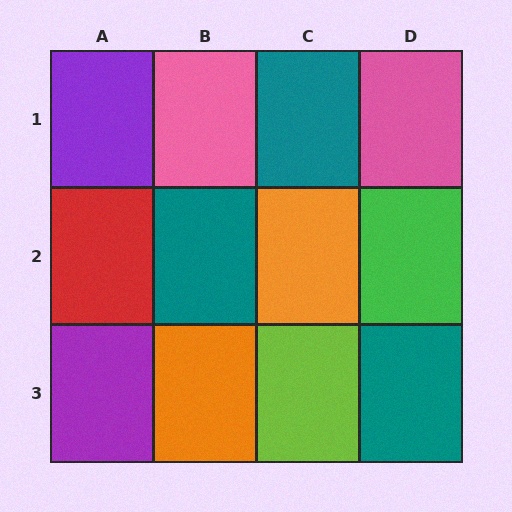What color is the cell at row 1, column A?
Purple.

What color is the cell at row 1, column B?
Pink.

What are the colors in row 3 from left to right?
Purple, orange, lime, teal.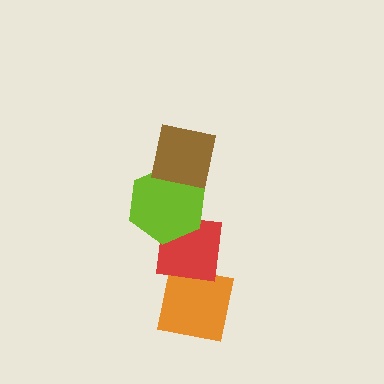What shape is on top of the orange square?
The red square is on top of the orange square.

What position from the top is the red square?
The red square is 3rd from the top.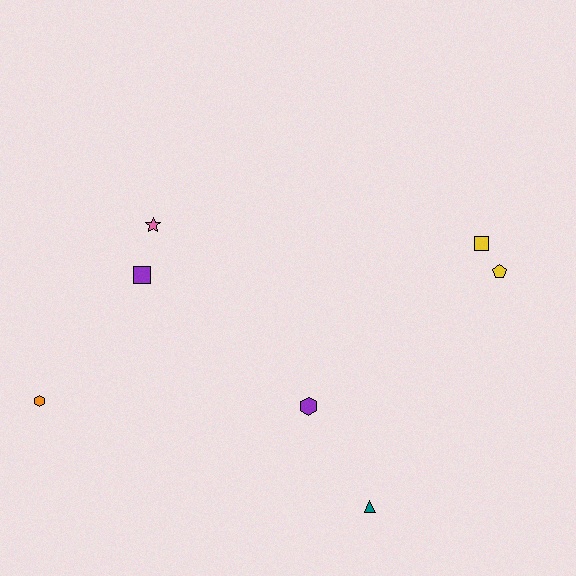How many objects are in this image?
There are 7 objects.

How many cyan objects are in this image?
There are no cyan objects.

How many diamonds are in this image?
There are no diamonds.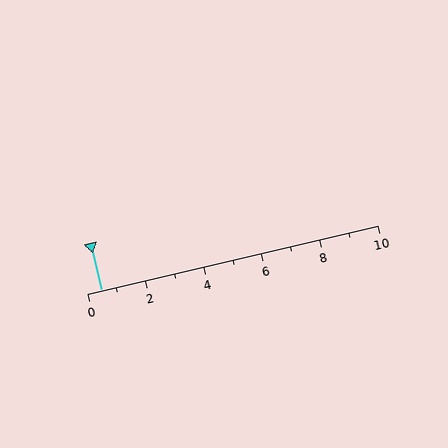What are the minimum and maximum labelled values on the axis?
The axis runs from 0 to 10.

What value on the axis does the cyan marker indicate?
The marker indicates approximately 0.5.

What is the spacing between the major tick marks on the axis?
The major ticks are spaced 2 apart.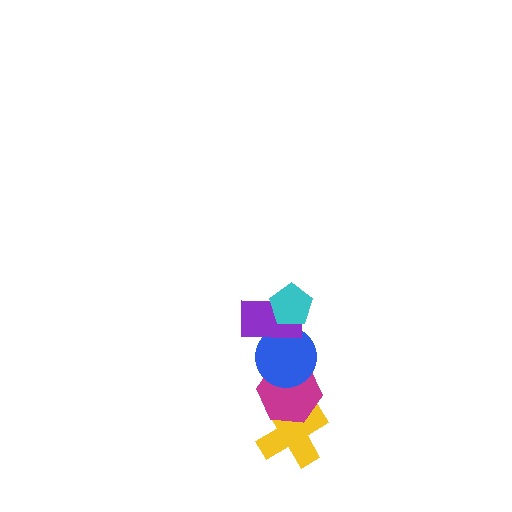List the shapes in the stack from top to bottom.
From top to bottom: the cyan pentagon, the purple rectangle, the blue circle, the magenta hexagon, the yellow cross.